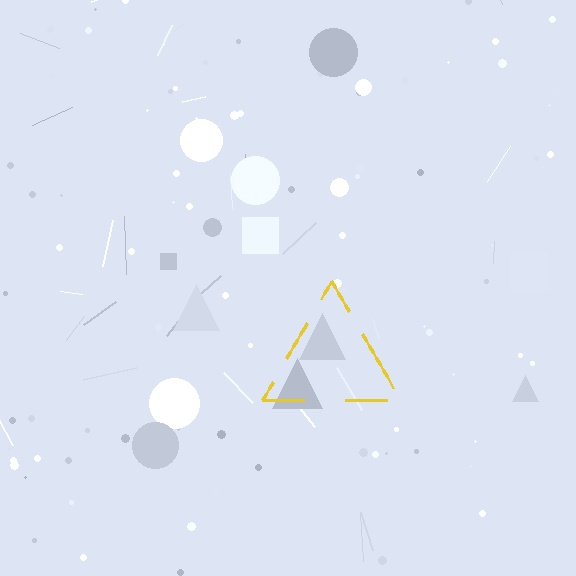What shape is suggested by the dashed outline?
The dashed outline suggests a triangle.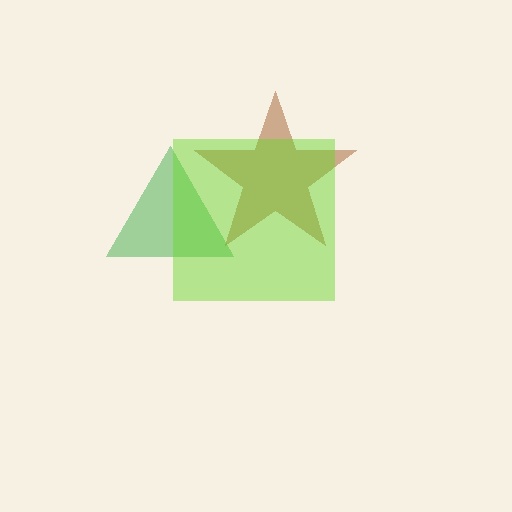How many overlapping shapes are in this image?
There are 3 overlapping shapes in the image.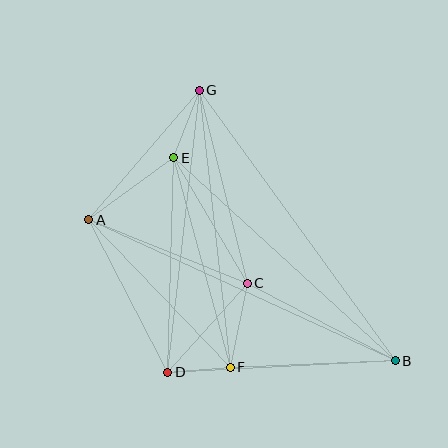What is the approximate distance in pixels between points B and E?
The distance between B and E is approximately 300 pixels.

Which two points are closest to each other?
Points D and F are closest to each other.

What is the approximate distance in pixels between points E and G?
The distance between E and G is approximately 72 pixels.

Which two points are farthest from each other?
Points A and B are farthest from each other.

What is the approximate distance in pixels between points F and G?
The distance between F and G is approximately 279 pixels.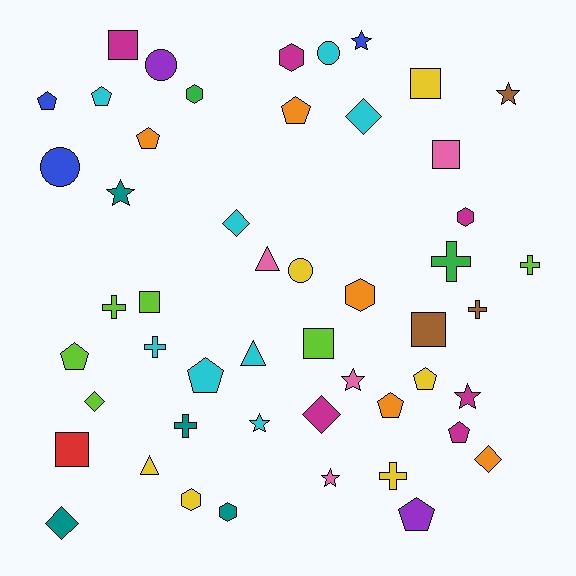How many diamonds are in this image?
There are 6 diamonds.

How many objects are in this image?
There are 50 objects.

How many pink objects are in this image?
There are 4 pink objects.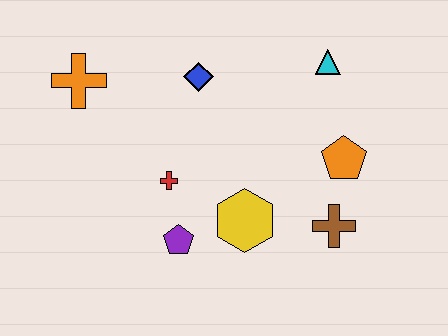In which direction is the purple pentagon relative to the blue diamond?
The purple pentagon is below the blue diamond.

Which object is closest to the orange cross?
The blue diamond is closest to the orange cross.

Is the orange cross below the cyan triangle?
Yes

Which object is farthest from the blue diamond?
The brown cross is farthest from the blue diamond.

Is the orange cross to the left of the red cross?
Yes